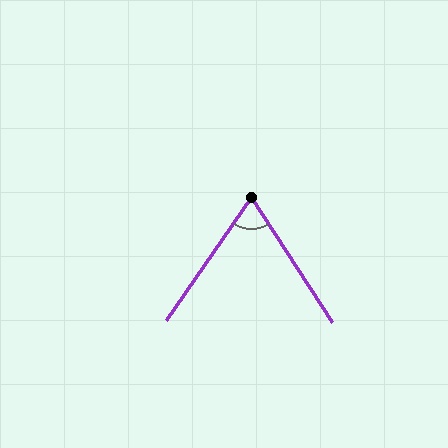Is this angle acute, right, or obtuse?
It is acute.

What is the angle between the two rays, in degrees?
Approximately 68 degrees.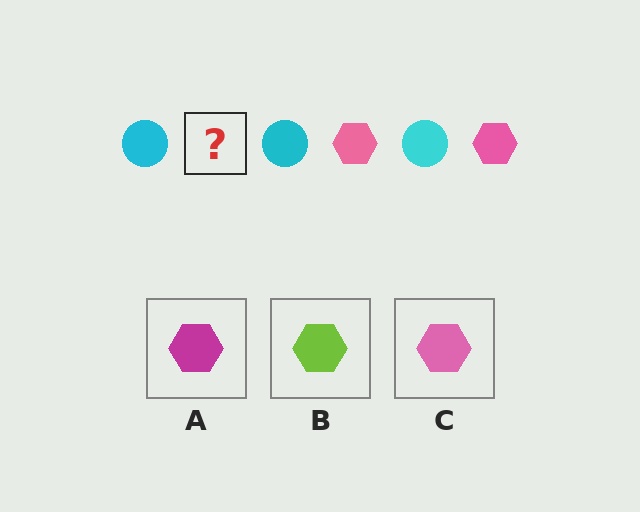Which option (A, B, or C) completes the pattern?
C.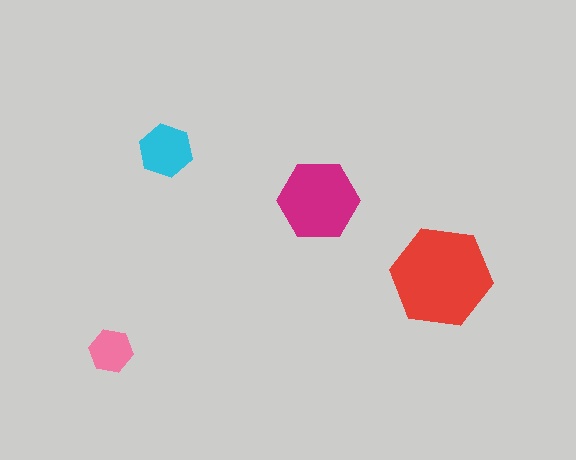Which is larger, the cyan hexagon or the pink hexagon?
The cyan one.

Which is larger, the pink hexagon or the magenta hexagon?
The magenta one.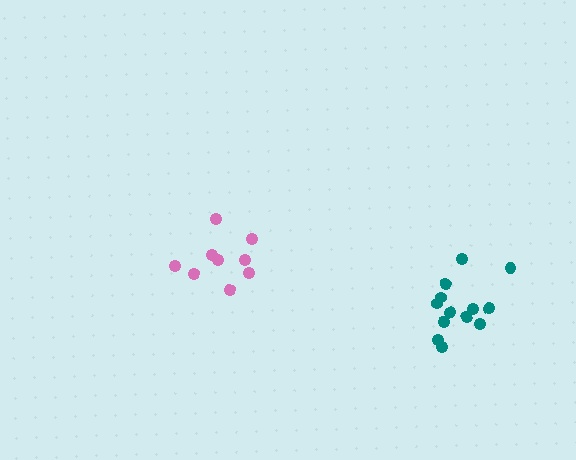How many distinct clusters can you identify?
There are 2 distinct clusters.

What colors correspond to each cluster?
The clusters are colored: pink, teal.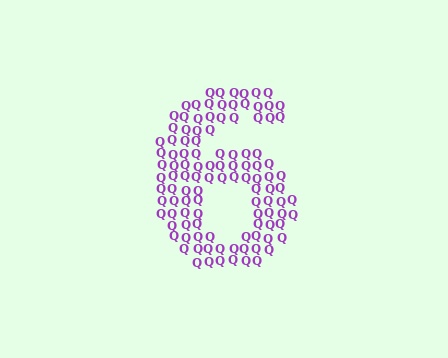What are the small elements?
The small elements are letter Q's.